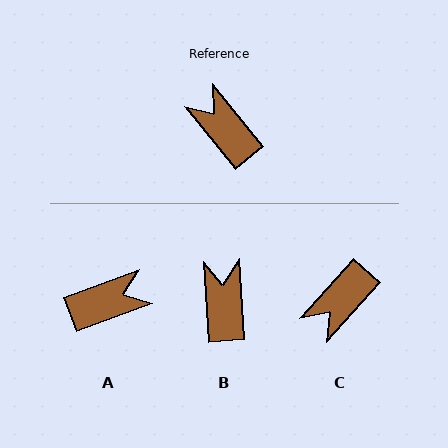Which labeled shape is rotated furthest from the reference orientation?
A, about 109 degrees away.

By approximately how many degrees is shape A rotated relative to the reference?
Approximately 109 degrees clockwise.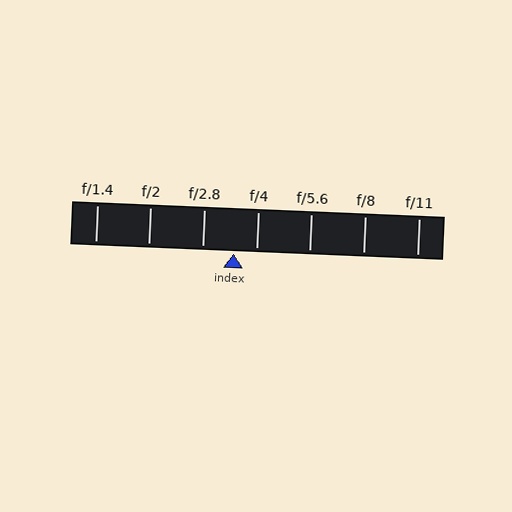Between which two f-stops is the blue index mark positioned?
The index mark is between f/2.8 and f/4.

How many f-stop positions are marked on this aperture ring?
There are 7 f-stop positions marked.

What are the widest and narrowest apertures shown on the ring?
The widest aperture shown is f/1.4 and the narrowest is f/11.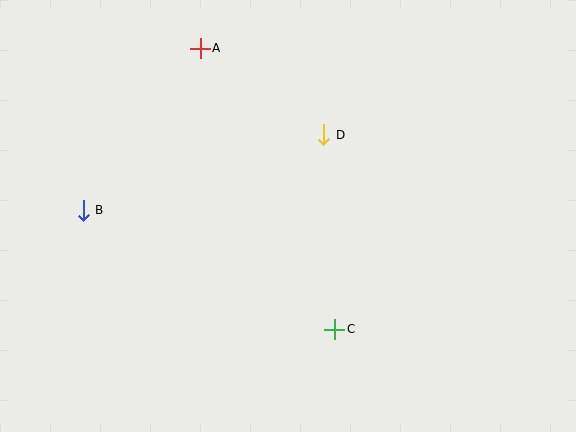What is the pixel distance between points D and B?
The distance between D and B is 252 pixels.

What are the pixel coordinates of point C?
Point C is at (335, 329).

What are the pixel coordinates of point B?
Point B is at (83, 210).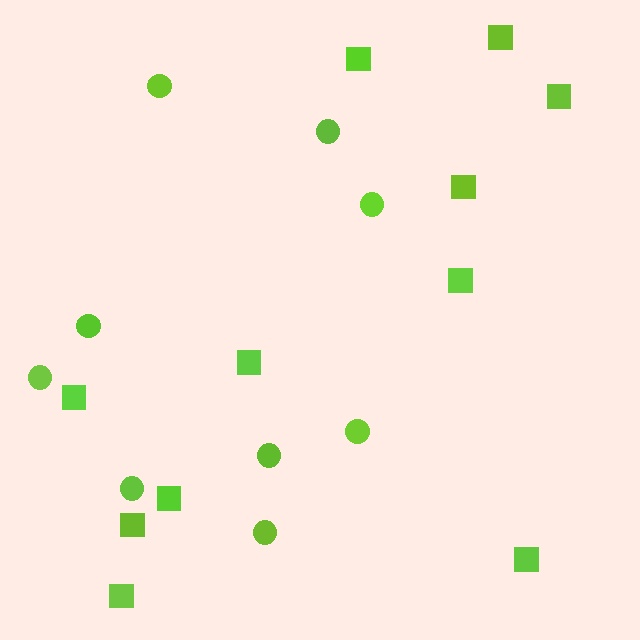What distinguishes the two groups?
There are 2 groups: one group of circles (9) and one group of squares (11).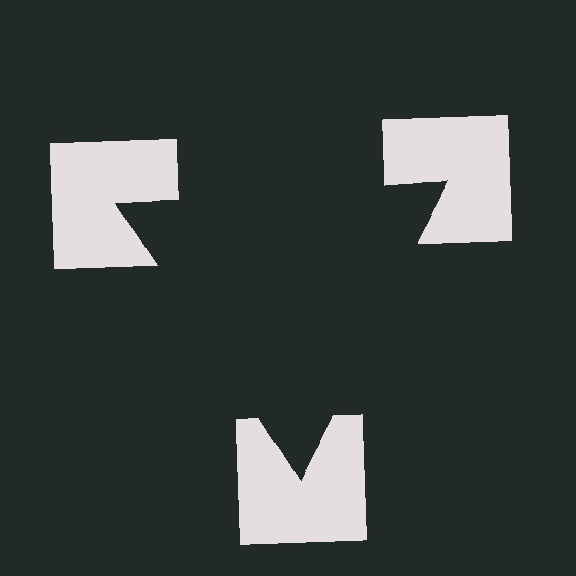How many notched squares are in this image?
There are 3 — one at each vertex of the illusory triangle.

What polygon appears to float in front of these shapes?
An illusory triangle — its edges are inferred from the aligned wedge cuts in the notched squares, not physically drawn.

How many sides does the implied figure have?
3 sides.